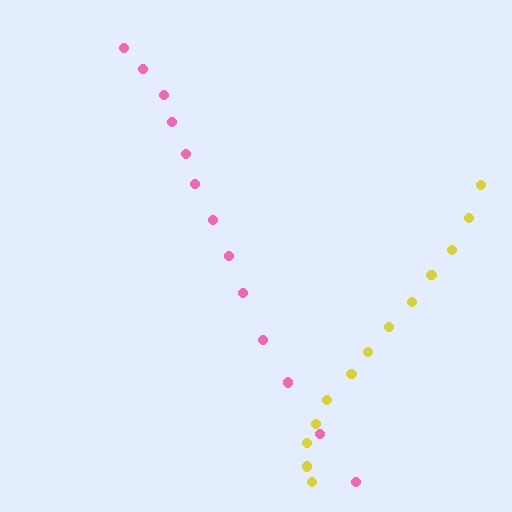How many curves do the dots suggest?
There are 2 distinct paths.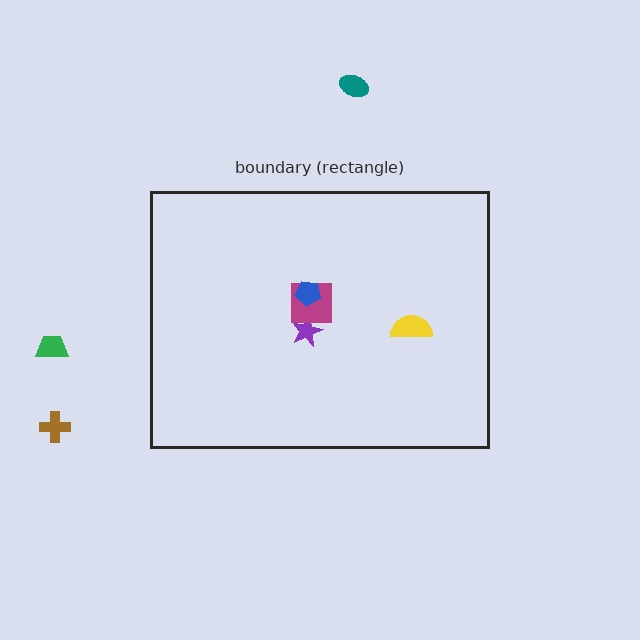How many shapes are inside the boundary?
4 inside, 3 outside.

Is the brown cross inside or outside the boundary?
Outside.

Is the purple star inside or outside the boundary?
Inside.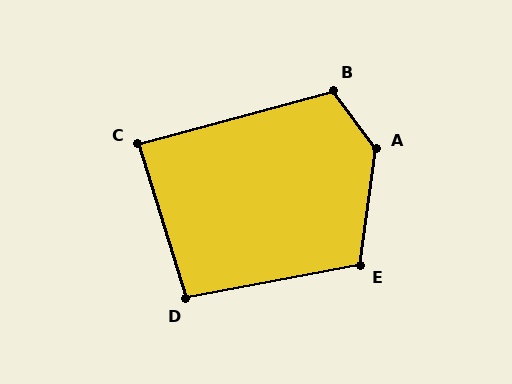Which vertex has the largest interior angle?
A, at approximately 136 degrees.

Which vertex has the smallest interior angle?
C, at approximately 88 degrees.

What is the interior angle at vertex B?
Approximately 111 degrees (obtuse).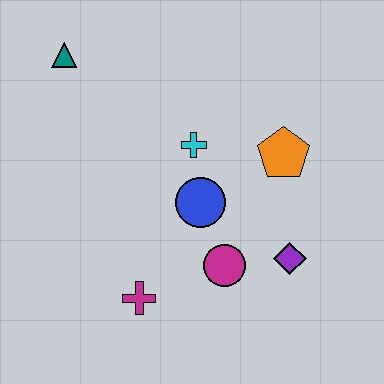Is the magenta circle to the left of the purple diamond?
Yes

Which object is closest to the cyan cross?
The blue circle is closest to the cyan cross.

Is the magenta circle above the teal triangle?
No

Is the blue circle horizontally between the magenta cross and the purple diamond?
Yes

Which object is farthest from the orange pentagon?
The teal triangle is farthest from the orange pentagon.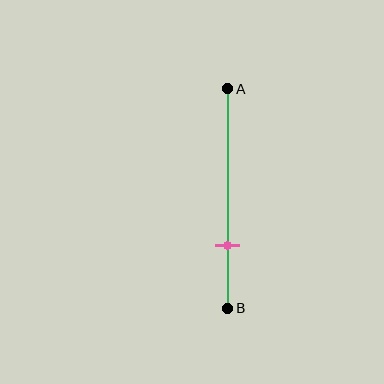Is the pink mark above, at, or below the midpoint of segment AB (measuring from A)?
The pink mark is below the midpoint of segment AB.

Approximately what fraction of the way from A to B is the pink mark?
The pink mark is approximately 70% of the way from A to B.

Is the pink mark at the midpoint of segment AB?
No, the mark is at about 70% from A, not at the 50% midpoint.